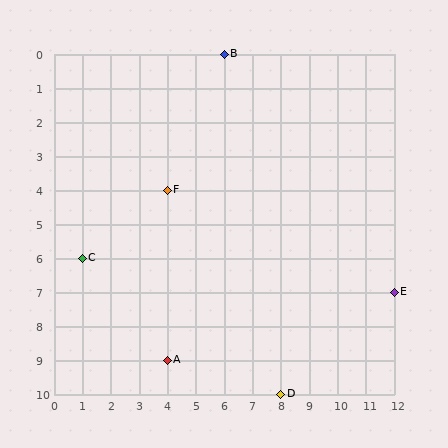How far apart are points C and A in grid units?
Points C and A are 3 columns and 3 rows apart (about 4.2 grid units diagonally).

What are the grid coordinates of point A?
Point A is at grid coordinates (4, 9).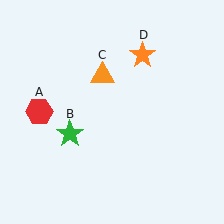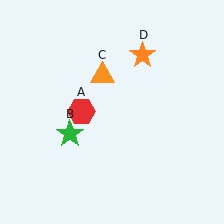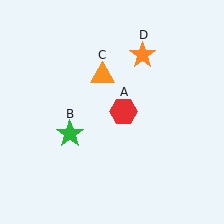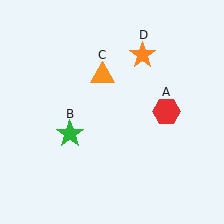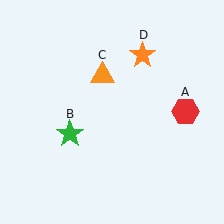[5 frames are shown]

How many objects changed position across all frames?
1 object changed position: red hexagon (object A).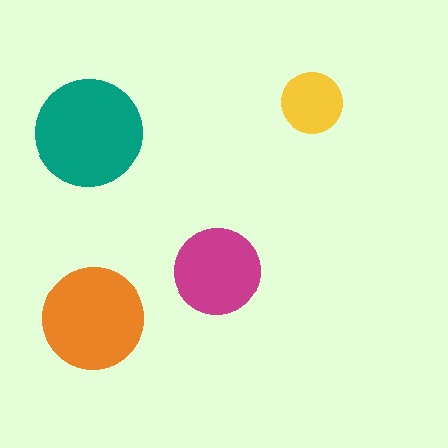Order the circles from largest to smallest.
the teal one, the orange one, the magenta one, the yellow one.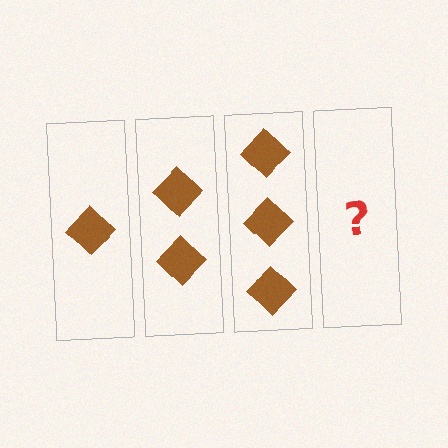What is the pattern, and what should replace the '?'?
The pattern is that each step adds one more diamond. The '?' should be 4 diamonds.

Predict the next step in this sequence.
The next step is 4 diamonds.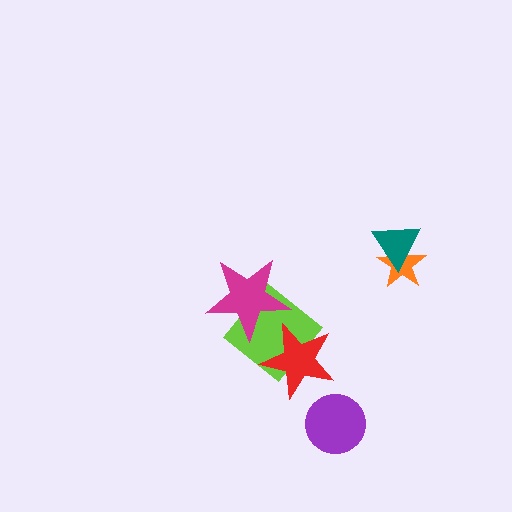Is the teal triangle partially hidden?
No, no other shape covers it.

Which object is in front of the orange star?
The teal triangle is in front of the orange star.